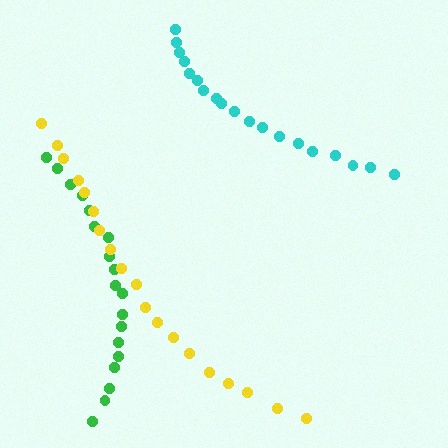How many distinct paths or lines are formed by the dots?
There are 3 distinct paths.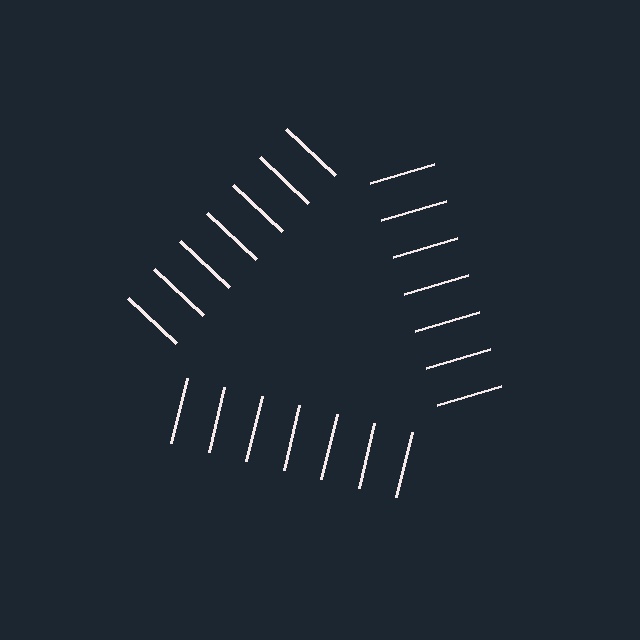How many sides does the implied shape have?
3 sides — the line-ends trace a triangle.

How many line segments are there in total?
21 — 7 along each of the 3 edges.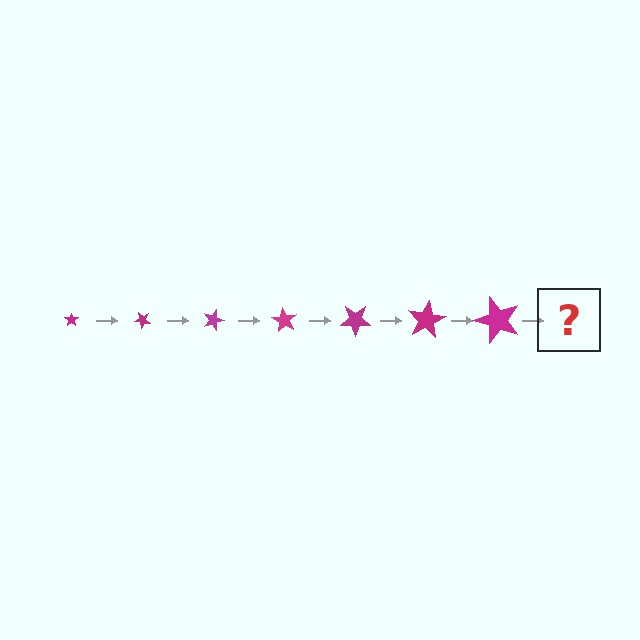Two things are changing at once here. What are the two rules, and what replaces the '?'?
The two rules are that the star grows larger each step and it rotates 45 degrees each step. The '?' should be a star, larger than the previous one and rotated 315 degrees from the start.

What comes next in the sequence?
The next element should be a star, larger than the previous one and rotated 315 degrees from the start.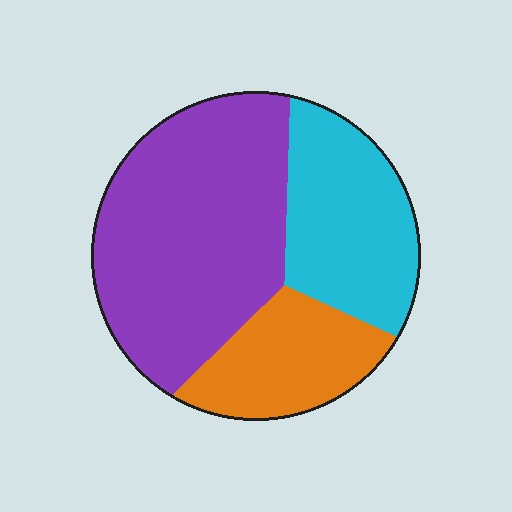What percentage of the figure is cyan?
Cyan takes up about one quarter (1/4) of the figure.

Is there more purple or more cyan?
Purple.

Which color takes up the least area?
Orange, at roughly 20%.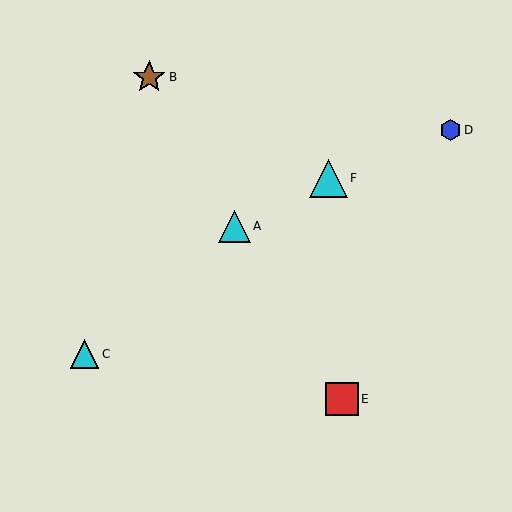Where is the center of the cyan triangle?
The center of the cyan triangle is at (328, 178).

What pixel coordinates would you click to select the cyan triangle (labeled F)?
Click at (328, 178) to select the cyan triangle F.